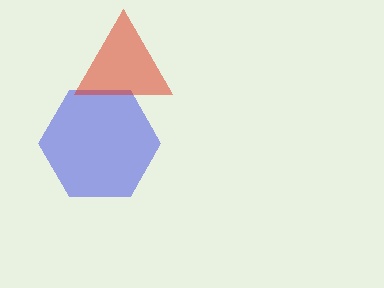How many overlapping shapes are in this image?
There are 2 overlapping shapes in the image.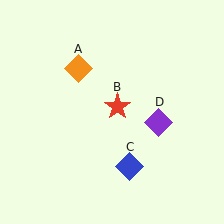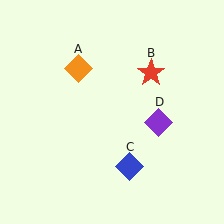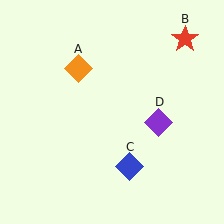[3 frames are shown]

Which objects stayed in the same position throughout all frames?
Orange diamond (object A) and blue diamond (object C) and purple diamond (object D) remained stationary.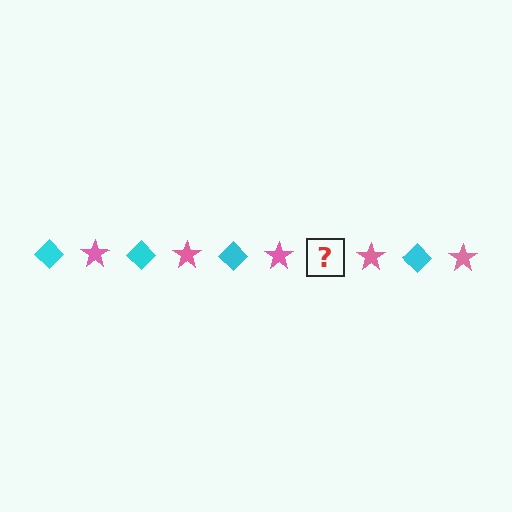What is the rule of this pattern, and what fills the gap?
The rule is that the pattern alternates between cyan diamond and pink star. The gap should be filled with a cyan diamond.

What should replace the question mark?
The question mark should be replaced with a cyan diamond.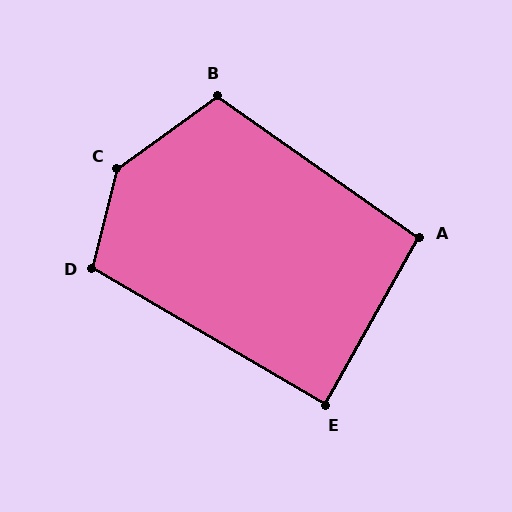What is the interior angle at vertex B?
Approximately 109 degrees (obtuse).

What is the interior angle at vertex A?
Approximately 96 degrees (obtuse).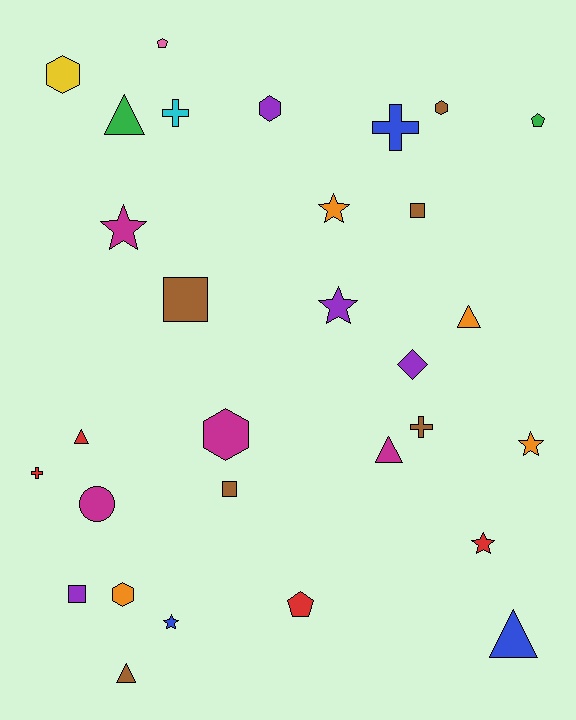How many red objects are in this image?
There are 4 red objects.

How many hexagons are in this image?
There are 5 hexagons.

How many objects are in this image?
There are 30 objects.